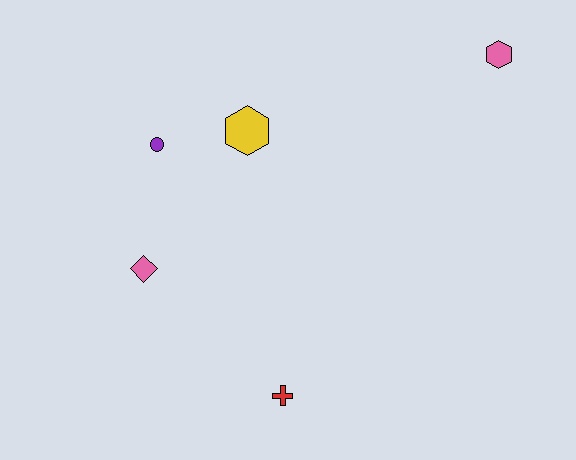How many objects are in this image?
There are 5 objects.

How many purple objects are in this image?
There is 1 purple object.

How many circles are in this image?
There is 1 circle.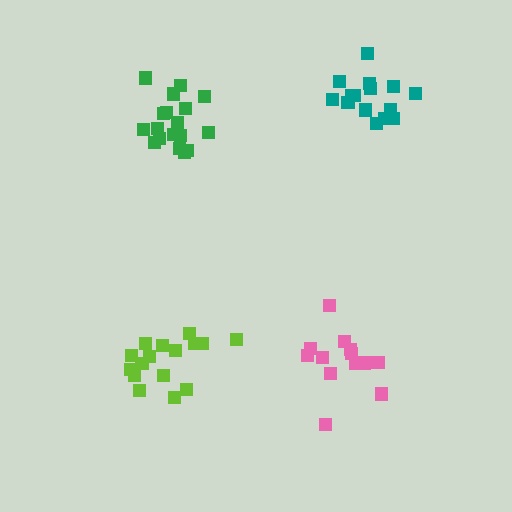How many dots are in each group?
Group 1: 19 dots, Group 2: 14 dots, Group 3: 16 dots, Group 4: 15 dots (64 total).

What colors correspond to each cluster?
The clusters are colored: green, pink, lime, teal.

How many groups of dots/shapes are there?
There are 4 groups.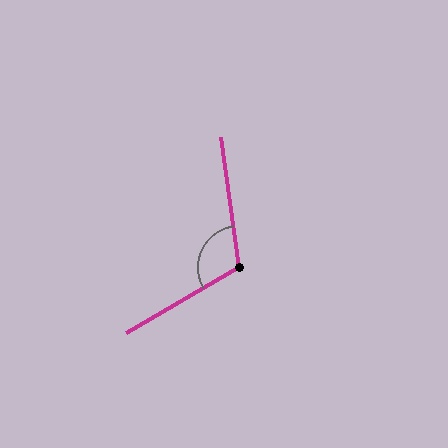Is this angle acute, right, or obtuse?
It is obtuse.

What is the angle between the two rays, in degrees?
Approximately 112 degrees.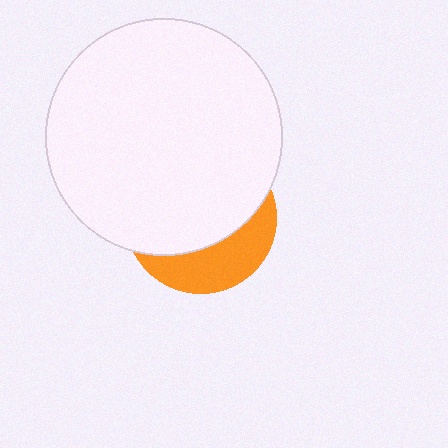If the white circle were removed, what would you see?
You would see the complete orange circle.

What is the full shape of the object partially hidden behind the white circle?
The partially hidden object is an orange circle.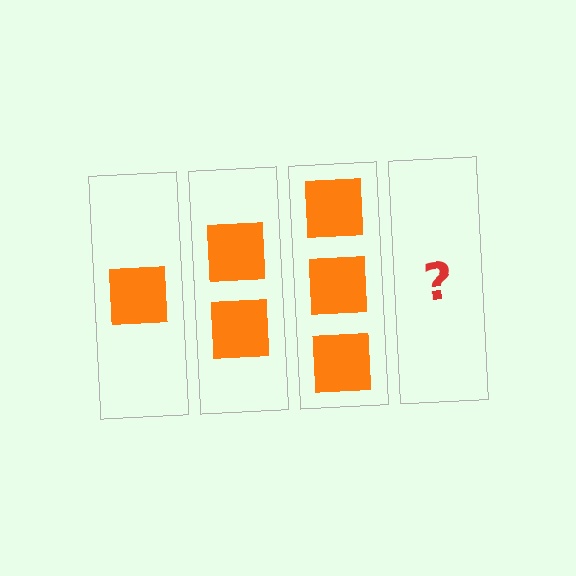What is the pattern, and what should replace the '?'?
The pattern is that each step adds one more square. The '?' should be 4 squares.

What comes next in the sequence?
The next element should be 4 squares.